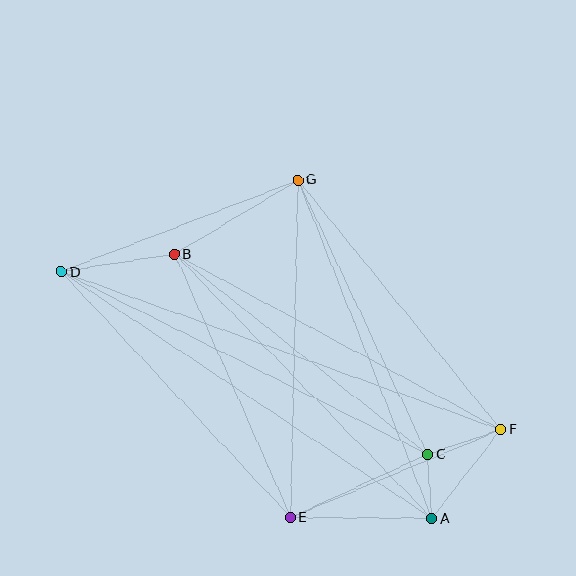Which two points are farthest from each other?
Points D and F are farthest from each other.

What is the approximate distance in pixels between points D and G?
The distance between D and G is approximately 254 pixels.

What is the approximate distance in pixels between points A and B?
The distance between A and B is approximately 369 pixels.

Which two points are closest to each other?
Points A and C are closest to each other.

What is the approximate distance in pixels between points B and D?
The distance between B and D is approximately 114 pixels.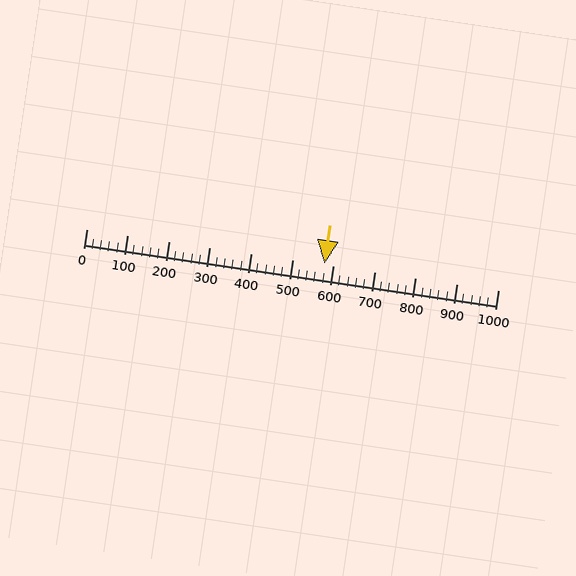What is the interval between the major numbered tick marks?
The major tick marks are spaced 100 units apart.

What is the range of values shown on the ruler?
The ruler shows values from 0 to 1000.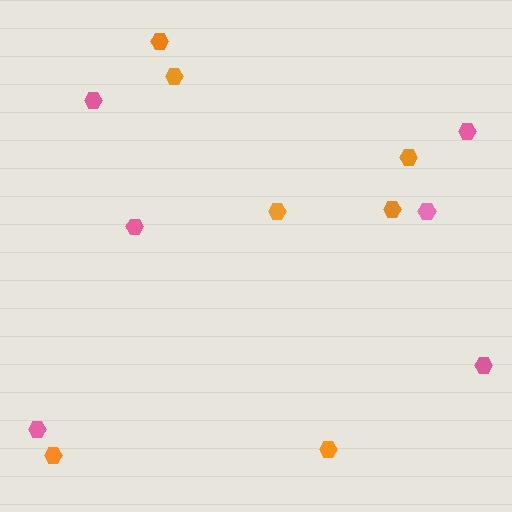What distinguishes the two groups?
There are 2 groups: one group of orange hexagons (7) and one group of pink hexagons (6).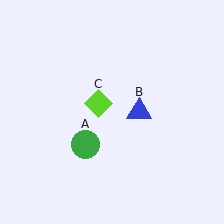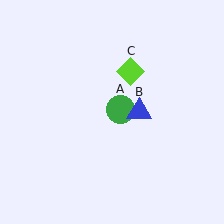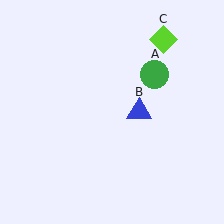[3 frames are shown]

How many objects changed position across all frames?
2 objects changed position: green circle (object A), lime diamond (object C).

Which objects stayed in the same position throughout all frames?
Blue triangle (object B) remained stationary.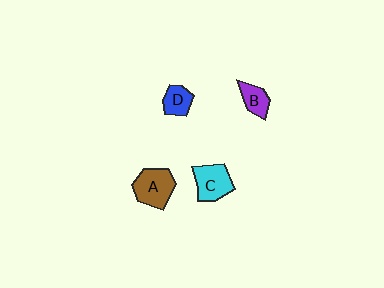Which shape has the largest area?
Shape A (brown).